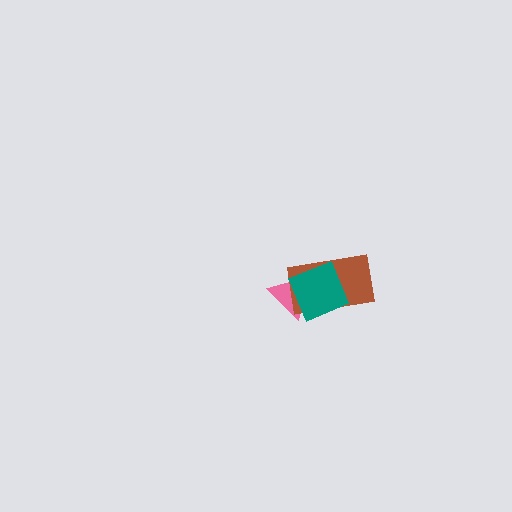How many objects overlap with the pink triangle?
2 objects overlap with the pink triangle.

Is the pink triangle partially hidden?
Yes, it is partially covered by another shape.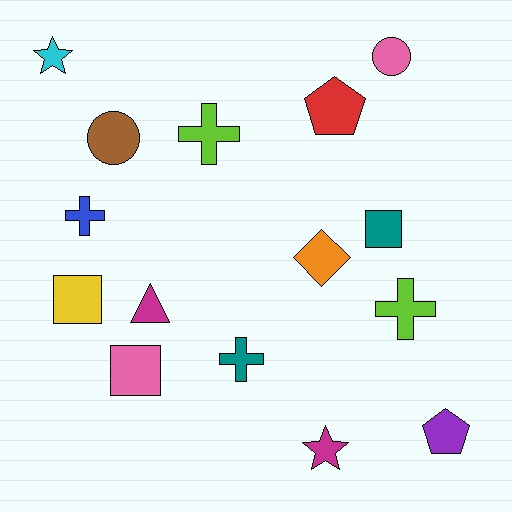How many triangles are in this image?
There is 1 triangle.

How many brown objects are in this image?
There is 1 brown object.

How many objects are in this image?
There are 15 objects.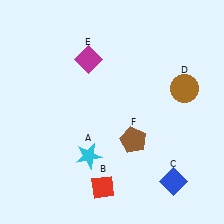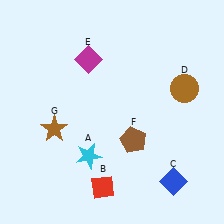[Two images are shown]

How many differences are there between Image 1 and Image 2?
There is 1 difference between the two images.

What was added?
A brown star (G) was added in Image 2.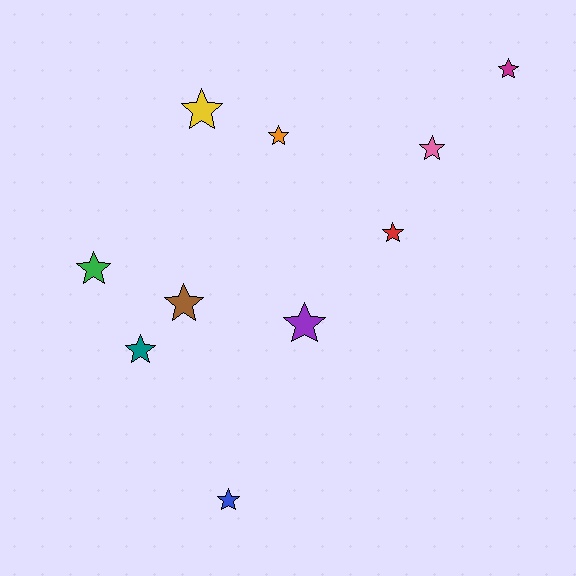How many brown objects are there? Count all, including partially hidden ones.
There is 1 brown object.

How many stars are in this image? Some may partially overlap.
There are 10 stars.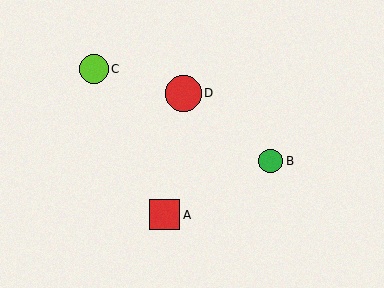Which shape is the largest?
The red circle (labeled D) is the largest.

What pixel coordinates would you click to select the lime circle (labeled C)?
Click at (94, 69) to select the lime circle C.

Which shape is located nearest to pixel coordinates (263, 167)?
The green circle (labeled B) at (271, 161) is nearest to that location.